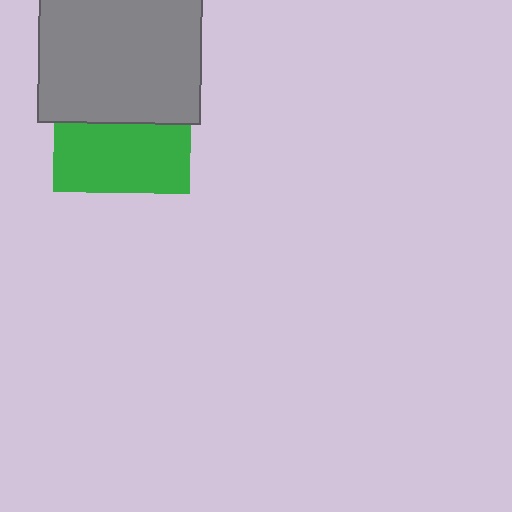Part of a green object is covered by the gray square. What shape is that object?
It is a square.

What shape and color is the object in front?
The object in front is a gray square.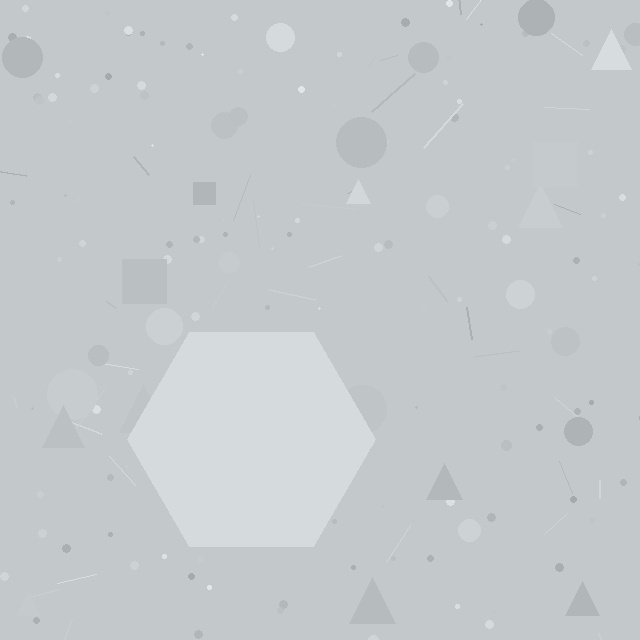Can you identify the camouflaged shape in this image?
The camouflaged shape is a hexagon.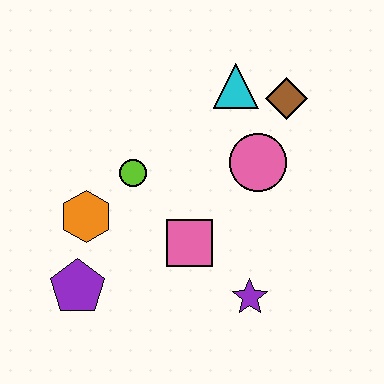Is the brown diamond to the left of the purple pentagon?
No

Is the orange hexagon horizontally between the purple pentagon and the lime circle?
Yes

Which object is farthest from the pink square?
The brown diamond is farthest from the pink square.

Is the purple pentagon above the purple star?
Yes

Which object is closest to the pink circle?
The brown diamond is closest to the pink circle.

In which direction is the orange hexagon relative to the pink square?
The orange hexagon is to the left of the pink square.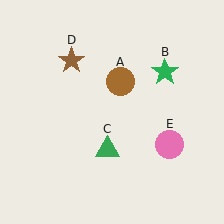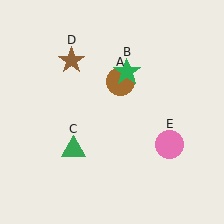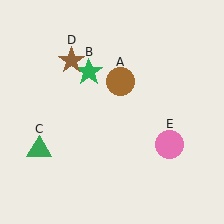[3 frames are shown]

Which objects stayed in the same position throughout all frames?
Brown circle (object A) and brown star (object D) and pink circle (object E) remained stationary.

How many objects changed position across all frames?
2 objects changed position: green star (object B), green triangle (object C).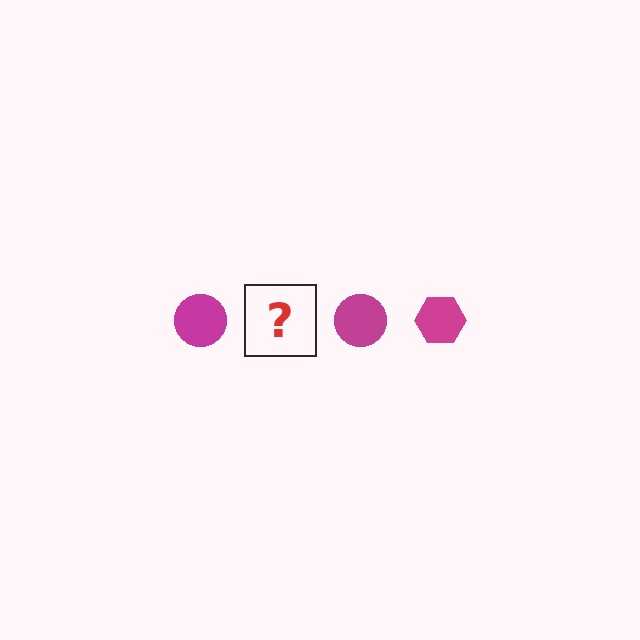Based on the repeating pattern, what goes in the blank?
The blank should be a magenta hexagon.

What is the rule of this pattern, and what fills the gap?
The rule is that the pattern cycles through circle, hexagon shapes in magenta. The gap should be filled with a magenta hexagon.